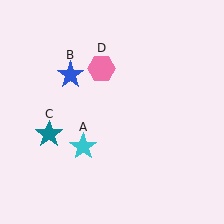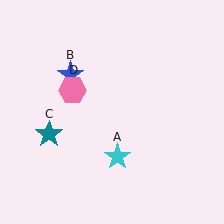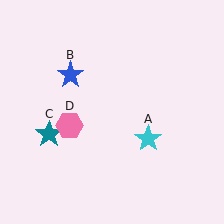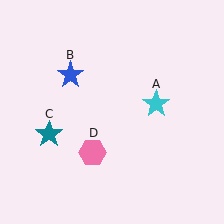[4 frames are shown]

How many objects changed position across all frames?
2 objects changed position: cyan star (object A), pink hexagon (object D).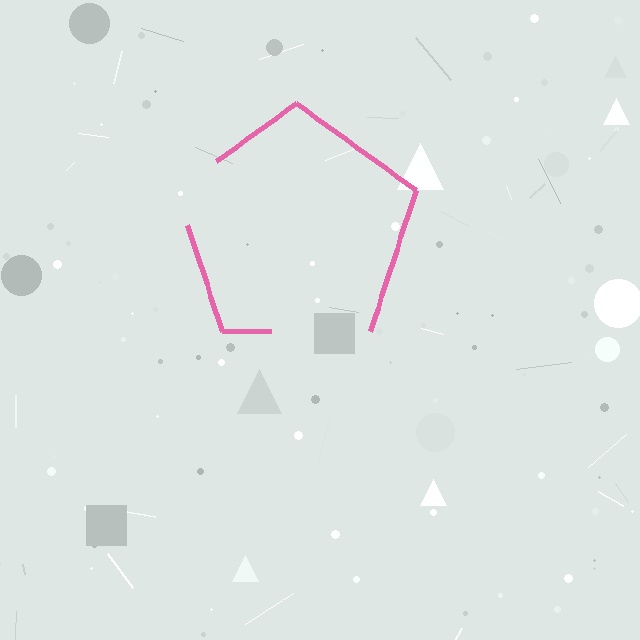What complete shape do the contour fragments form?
The contour fragments form a pentagon.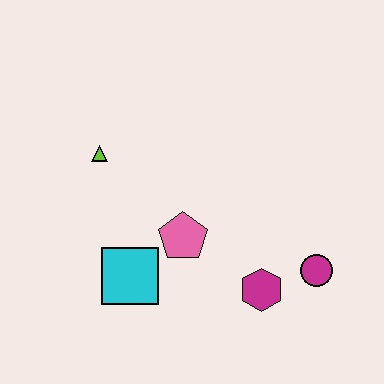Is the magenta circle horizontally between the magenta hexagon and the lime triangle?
No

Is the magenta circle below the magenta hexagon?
No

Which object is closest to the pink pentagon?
The cyan square is closest to the pink pentagon.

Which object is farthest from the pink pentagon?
The magenta circle is farthest from the pink pentagon.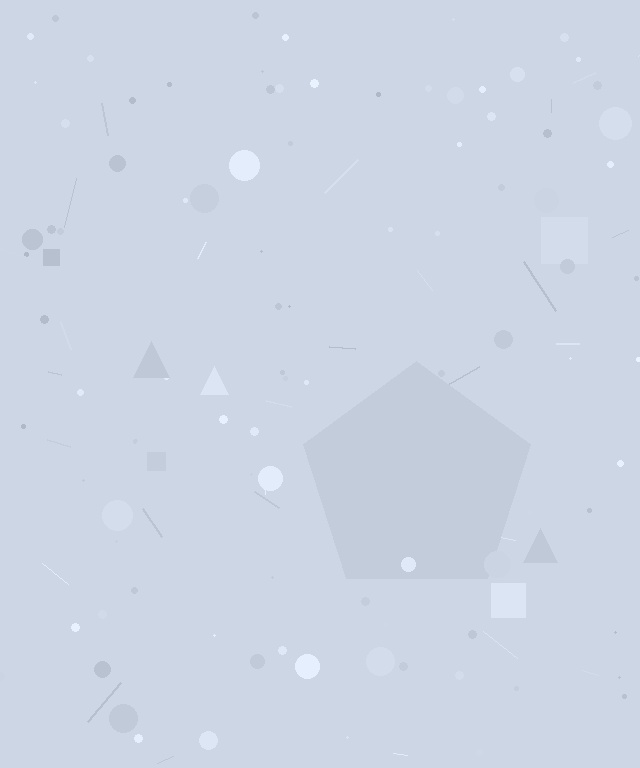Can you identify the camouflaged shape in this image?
The camouflaged shape is a pentagon.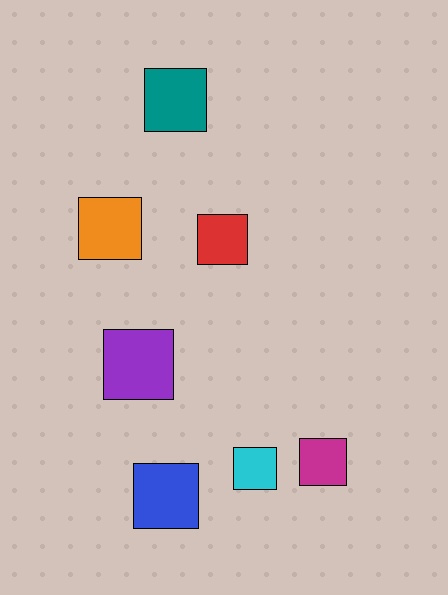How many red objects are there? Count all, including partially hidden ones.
There is 1 red object.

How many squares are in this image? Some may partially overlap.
There are 7 squares.